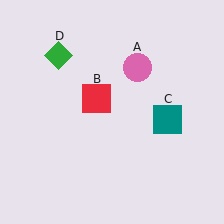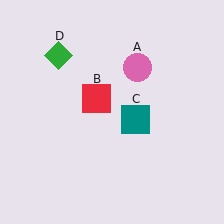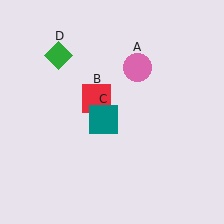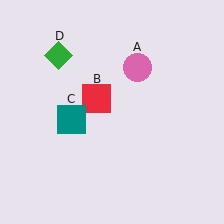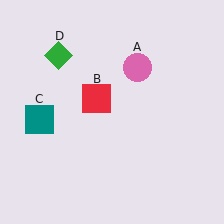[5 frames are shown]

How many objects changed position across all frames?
1 object changed position: teal square (object C).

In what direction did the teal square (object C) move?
The teal square (object C) moved left.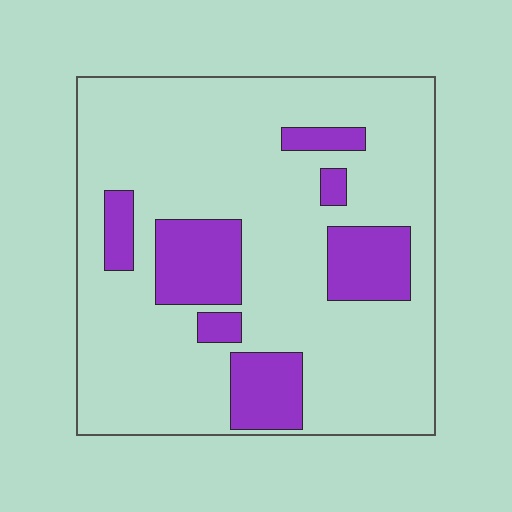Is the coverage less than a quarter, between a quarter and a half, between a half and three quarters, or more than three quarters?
Less than a quarter.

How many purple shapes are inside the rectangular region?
7.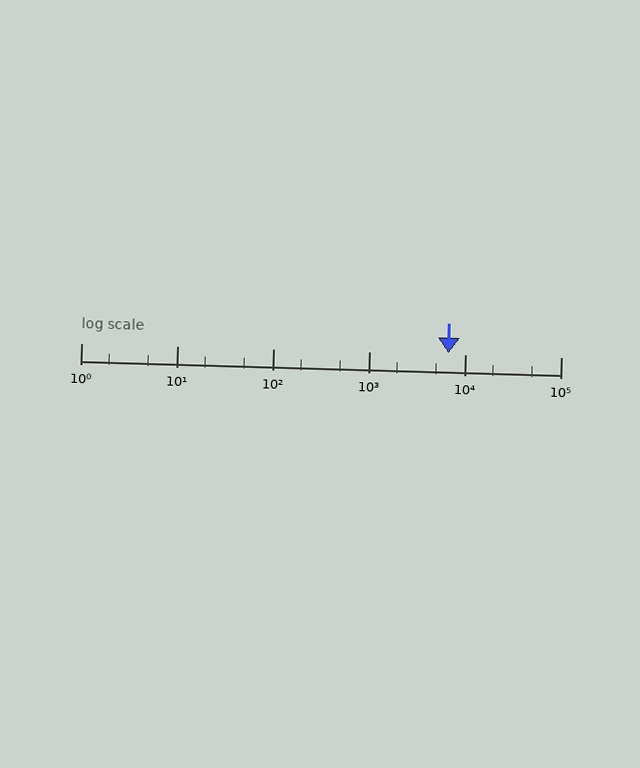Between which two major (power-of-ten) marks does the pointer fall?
The pointer is between 1000 and 10000.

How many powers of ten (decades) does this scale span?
The scale spans 5 decades, from 1 to 100000.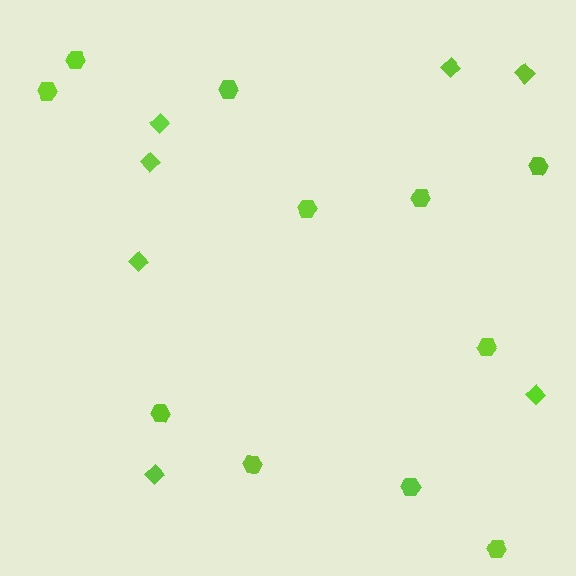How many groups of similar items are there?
There are 2 groups: one group of diamonds (7) and one group of hexagons (11).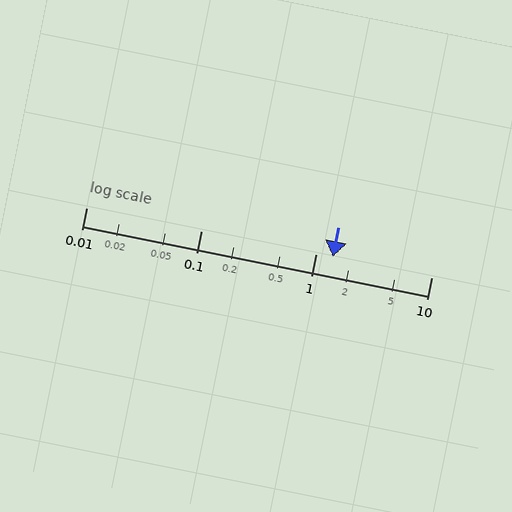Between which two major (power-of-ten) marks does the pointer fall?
The pointer is between 1 and 10.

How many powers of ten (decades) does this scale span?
The scale spans 3 decades, from 0.01 to 10.